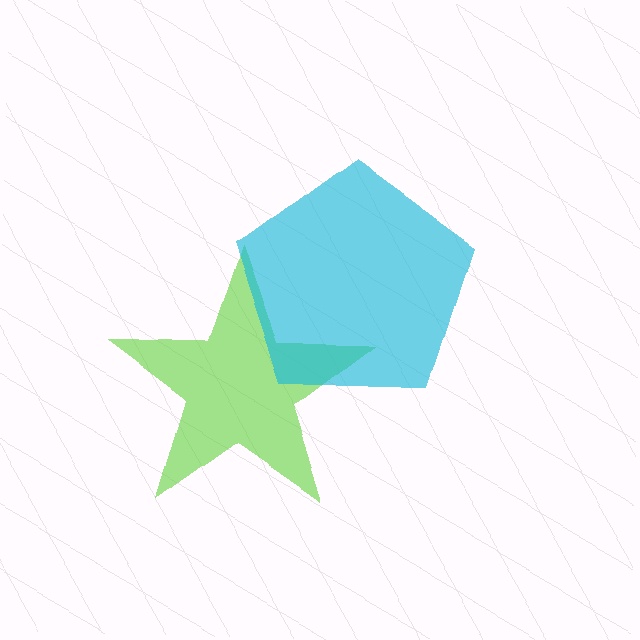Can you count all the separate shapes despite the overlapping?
Yes, there are 2 separate shapes.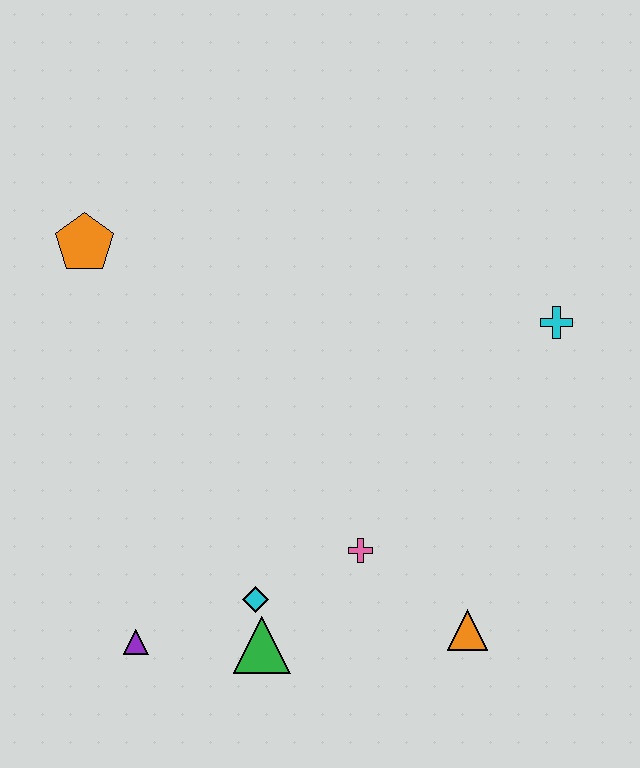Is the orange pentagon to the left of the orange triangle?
Yes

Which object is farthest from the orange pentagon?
The orange triangle is farthest from the orange pentagon.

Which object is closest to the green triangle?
The cyan diamond is closest to the green triangle.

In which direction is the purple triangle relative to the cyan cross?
The purple triangle is to the left of the cyan cross.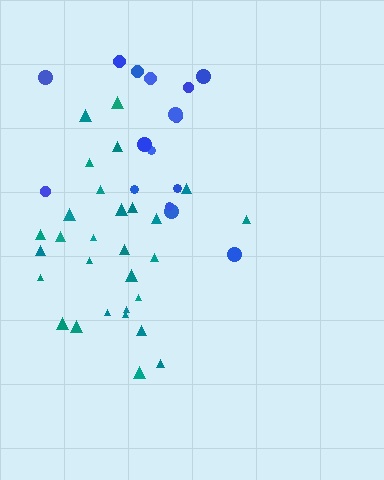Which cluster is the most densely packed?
Teal.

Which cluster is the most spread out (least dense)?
Blue.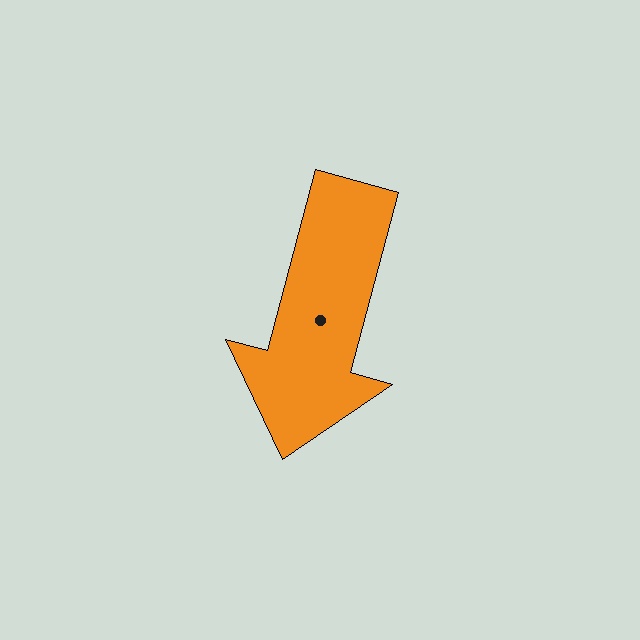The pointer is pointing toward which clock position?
Roughly 6 o'clock.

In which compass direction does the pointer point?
South.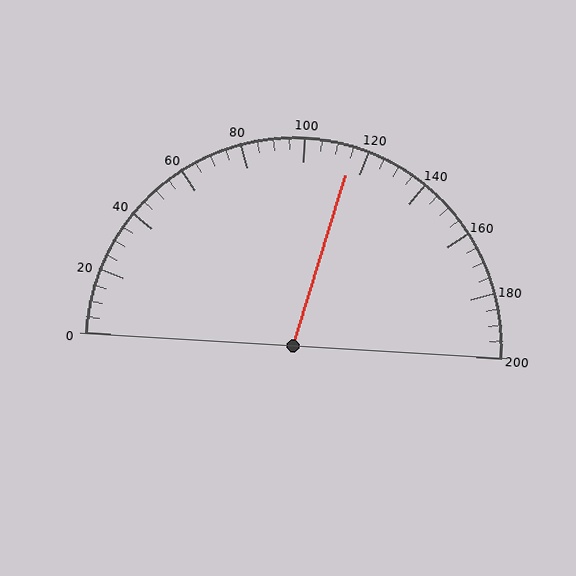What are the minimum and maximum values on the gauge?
The gauge ranges from 0 to 200.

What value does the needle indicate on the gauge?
The needle indicates approximately 115.